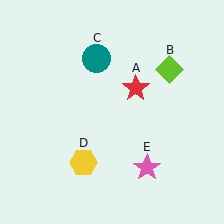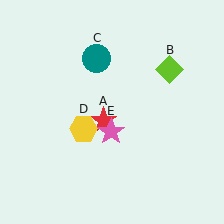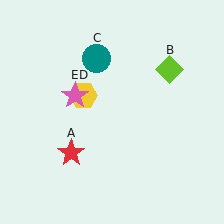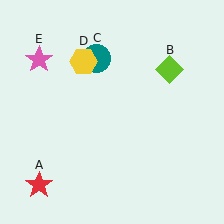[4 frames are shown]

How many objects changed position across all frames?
3 objects changed position: red star (object A), yellow hexagon (object D), pink star (object E).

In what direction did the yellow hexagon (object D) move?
The yellow hexagon (object D) moved up.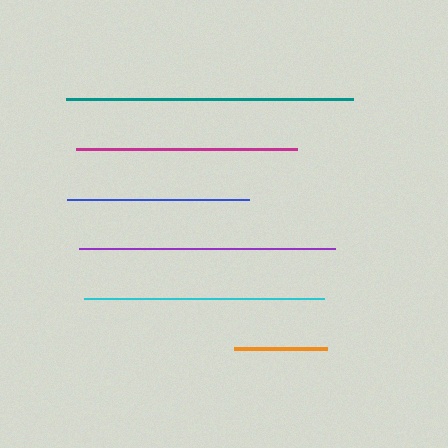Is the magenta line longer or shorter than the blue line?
The magenta line is longer than the blue line.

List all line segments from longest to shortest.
From longest to shortest: teal, purple, cyan, magenta, blue, orange.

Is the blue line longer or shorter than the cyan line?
The cyan line is longer than the blue line.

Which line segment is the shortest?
The orange line is the shortest at approximately 93 pixels.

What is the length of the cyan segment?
The cyan segment is approximately 240 pixels long.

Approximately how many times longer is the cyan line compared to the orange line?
The cyan line is approximately 2.6 times the length of the orange line.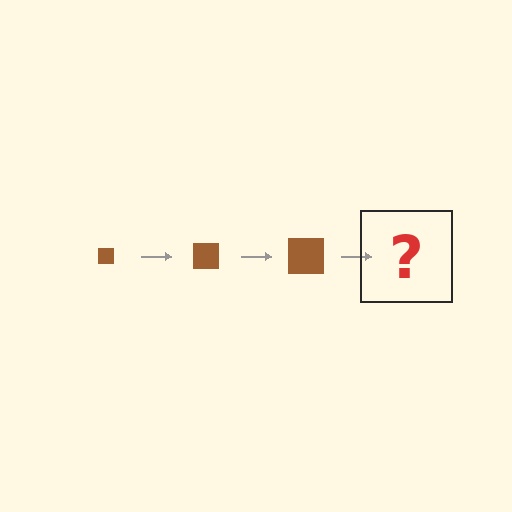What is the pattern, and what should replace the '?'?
The pattern is that the square gets progressively larger each step. The '?' should be a brown square, larger than the previous one.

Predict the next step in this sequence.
The next step is a brown square, larger than the previous one.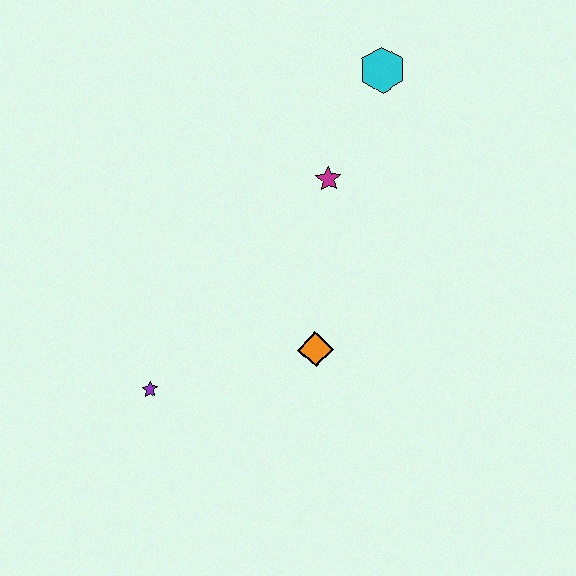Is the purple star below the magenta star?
Yes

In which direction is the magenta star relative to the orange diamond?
The magenta star is above the orange diamond.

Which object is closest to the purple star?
The orange diamond is closest to the purple star.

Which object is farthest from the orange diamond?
The cyan hexagon is farthest from the orange diamond.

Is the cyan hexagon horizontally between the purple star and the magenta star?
No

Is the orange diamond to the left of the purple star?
No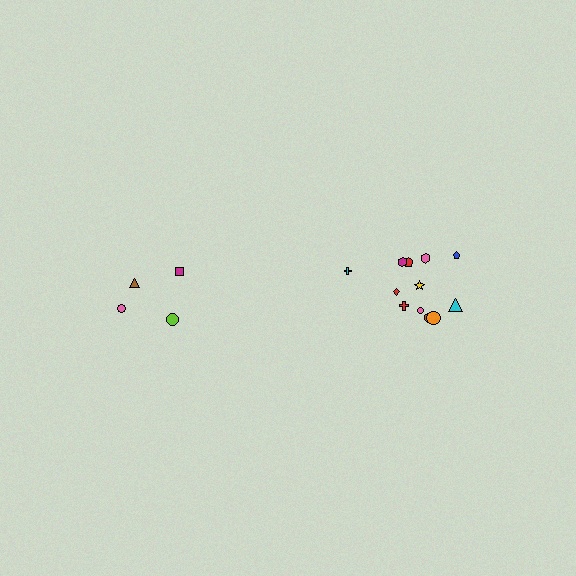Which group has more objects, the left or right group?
The right group.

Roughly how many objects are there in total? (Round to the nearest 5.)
Roughly 15 objects in total.